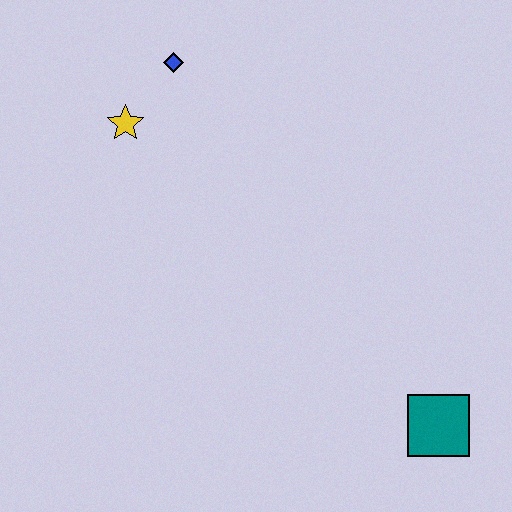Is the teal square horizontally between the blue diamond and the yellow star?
No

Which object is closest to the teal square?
The yellow star is closest to the teal square.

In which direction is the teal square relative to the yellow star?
The teal square is to the right of the yellow star.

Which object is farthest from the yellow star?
The teal square is farthest from the yellow star.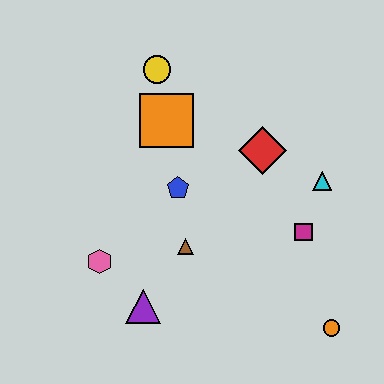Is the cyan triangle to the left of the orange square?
No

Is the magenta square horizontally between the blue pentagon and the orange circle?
Yes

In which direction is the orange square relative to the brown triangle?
The orange square is above the brown triangle.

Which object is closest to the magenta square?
The cyan triangle is closest to the magenta square.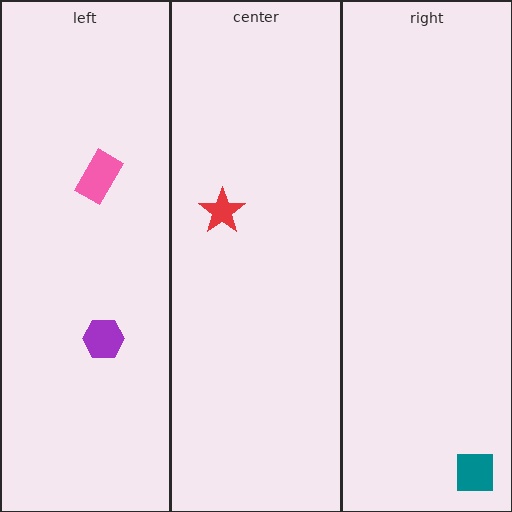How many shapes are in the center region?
1.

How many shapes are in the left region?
2.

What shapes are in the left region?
The pink rectangle, the purple hexagon.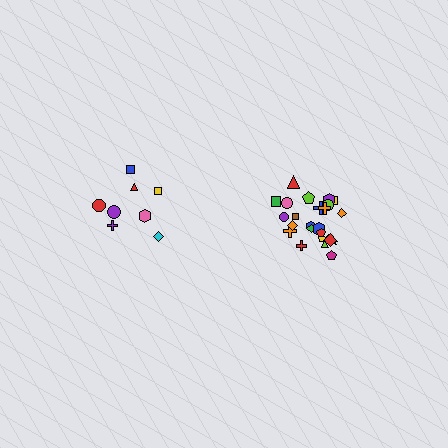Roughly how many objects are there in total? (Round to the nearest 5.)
Roughly 35 objects in total.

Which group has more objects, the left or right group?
The right group.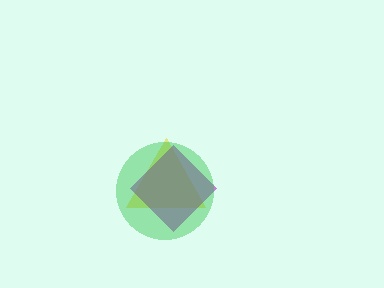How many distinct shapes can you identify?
There are 3 distinct shapes: a yellow triangle, a purple diamond, a green circle.